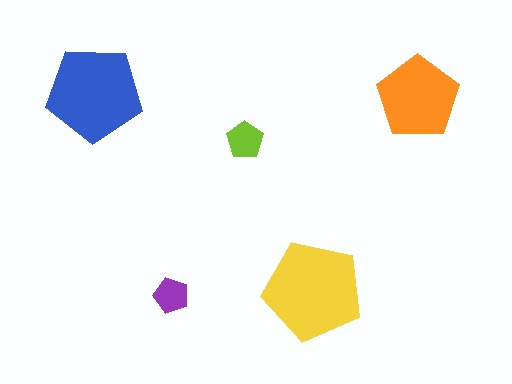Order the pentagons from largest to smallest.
the yellow one, the blue one, the orange one, the lime one, the purple one.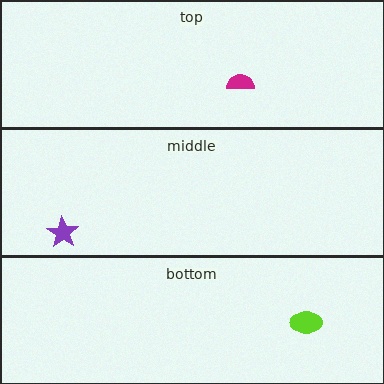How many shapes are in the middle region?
1.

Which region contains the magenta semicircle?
The top region.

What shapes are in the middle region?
The purple star.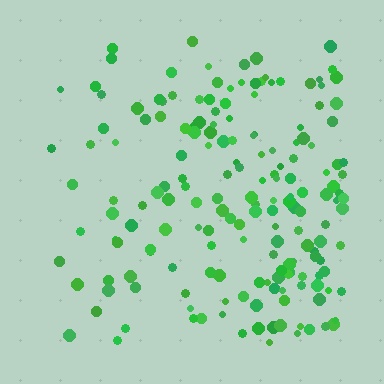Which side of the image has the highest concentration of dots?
The right.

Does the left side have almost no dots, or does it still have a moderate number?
Still a moderate number, just noticeably fewer than the right.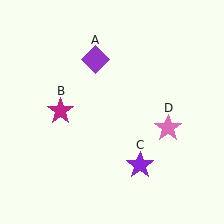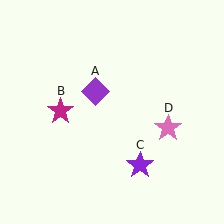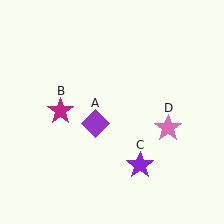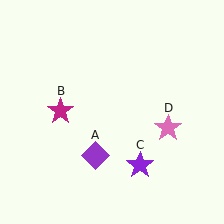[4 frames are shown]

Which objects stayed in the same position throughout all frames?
Magenta star (object B) and purple star (object C) and pink star (object D) remained stationary.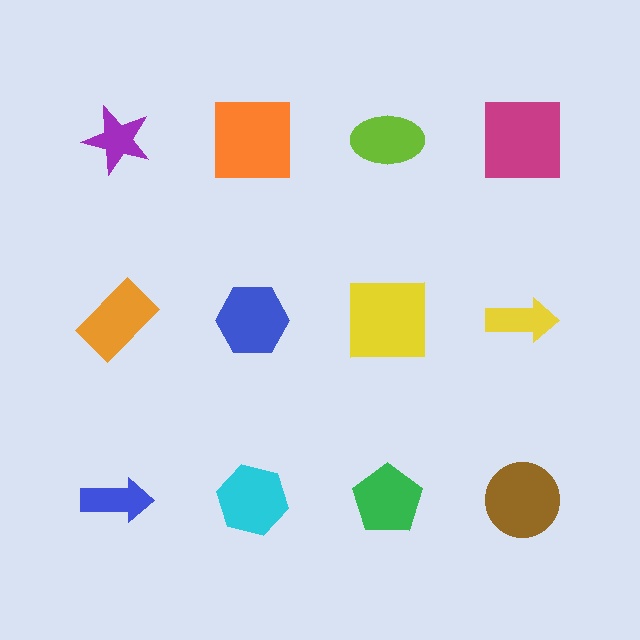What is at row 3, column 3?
A green pentagon.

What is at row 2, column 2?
A blue hexagon.